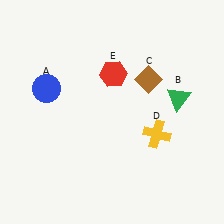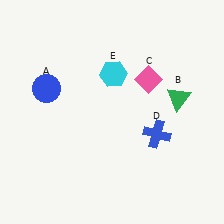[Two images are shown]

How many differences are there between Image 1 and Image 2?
There are 3 differences between the two images.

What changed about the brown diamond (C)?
In Image 1, C is brown. In Image 2, it changed to pink.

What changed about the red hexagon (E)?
In Image 1, E is red. In Image 2, it changed to cyan.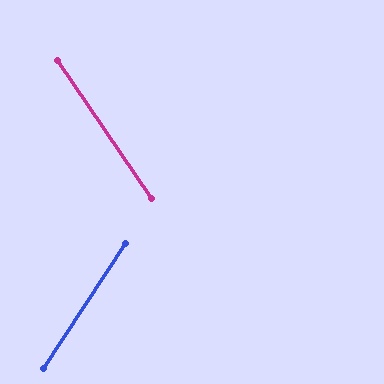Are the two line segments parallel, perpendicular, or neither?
Neither parallel nor perpendicular — they differ by about 67°.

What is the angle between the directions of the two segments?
Approximately 67 degrees.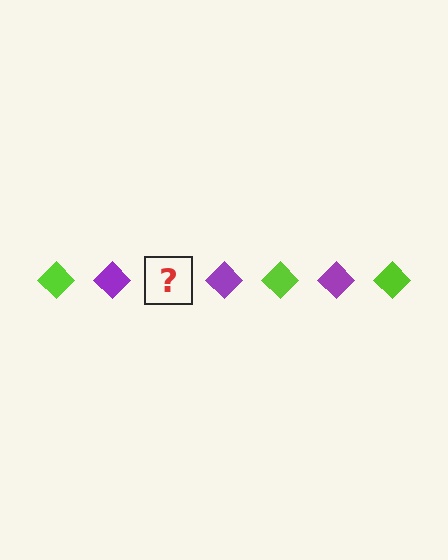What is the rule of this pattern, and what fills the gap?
The rule is that the pattern cycles through lime, purple diamonds. The gap should be filled with a lime diamond.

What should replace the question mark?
The question mark should be replaced with a lime diamond.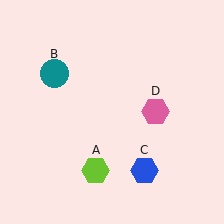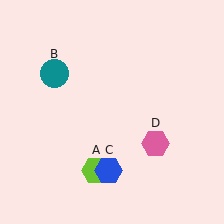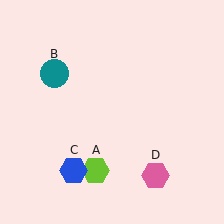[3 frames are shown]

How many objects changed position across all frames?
2 objects changed position: blue hexagon (object C), pink hexagon (object D).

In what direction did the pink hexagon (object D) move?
The pink hexagon (object D) moved down.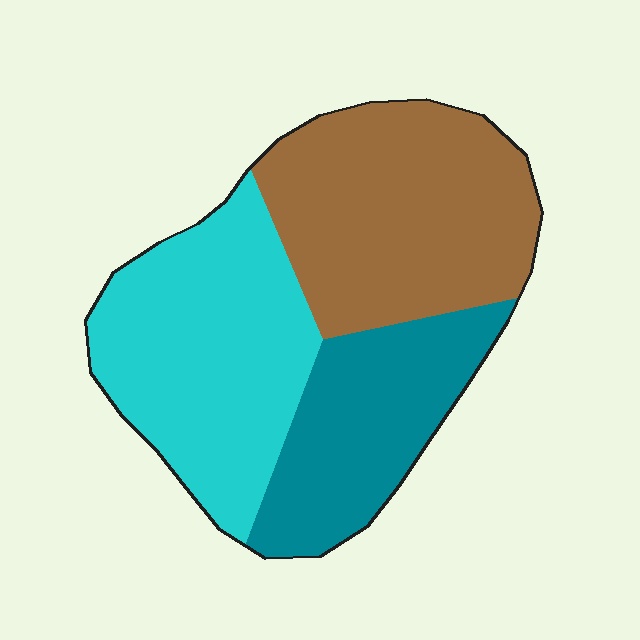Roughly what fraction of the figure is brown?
Brown covers around 40% of the figure.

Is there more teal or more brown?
Brown.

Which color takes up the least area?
Teal, at roughly 25%.